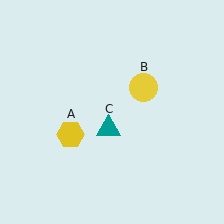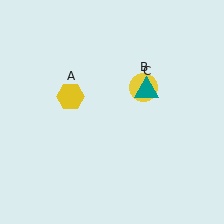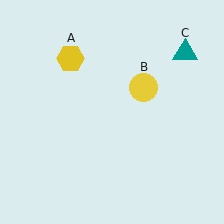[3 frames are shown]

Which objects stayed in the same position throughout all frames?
Yellow circle (object B) remained stationary.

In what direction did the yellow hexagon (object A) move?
The yellow hexagon (object A) moved up.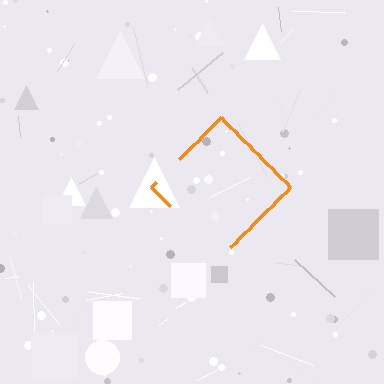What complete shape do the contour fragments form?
The contour fragments form a diamond.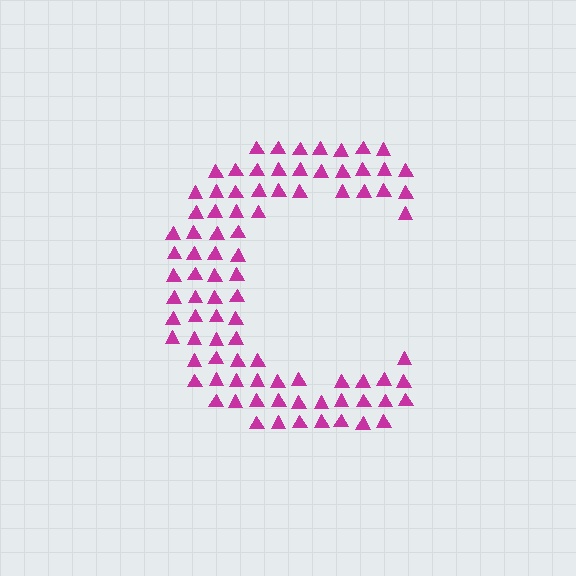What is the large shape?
The large shape is the letter C.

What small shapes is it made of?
It is made of small triangles.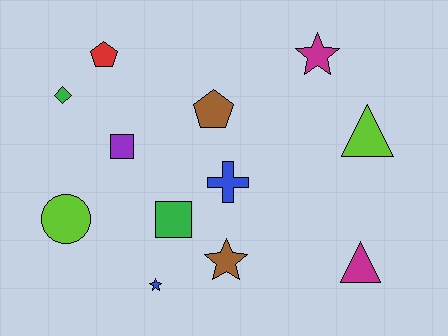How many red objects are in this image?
There is 1 red object.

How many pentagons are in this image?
There are 2 pentagons.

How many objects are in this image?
There are 12 objects.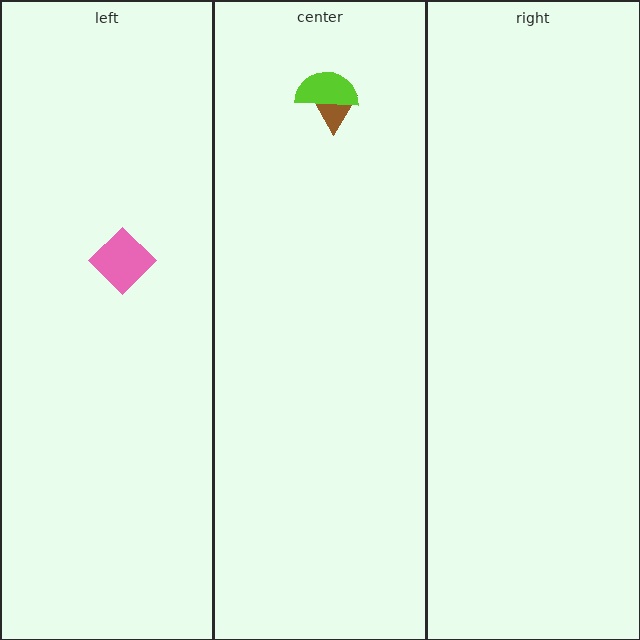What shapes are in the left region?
The pink diamond.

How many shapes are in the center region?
2.